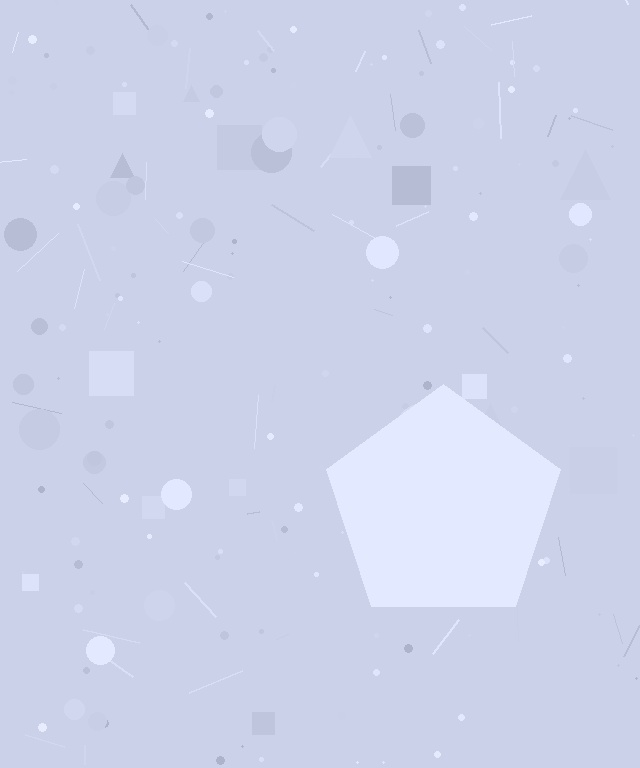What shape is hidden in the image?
A pentagon is hidden in the image.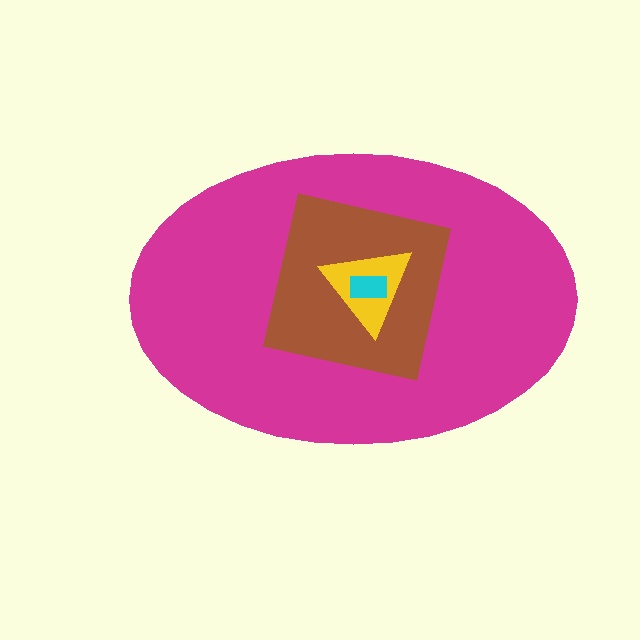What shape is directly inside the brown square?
The yellow triangle.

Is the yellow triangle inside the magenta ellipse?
Yes.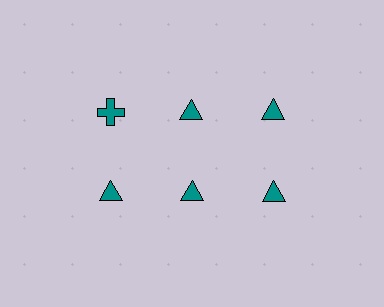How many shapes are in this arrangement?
There are 6 shapes arranged in a grid pattern.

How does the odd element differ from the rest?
It has a different shape: cross instead of triangle.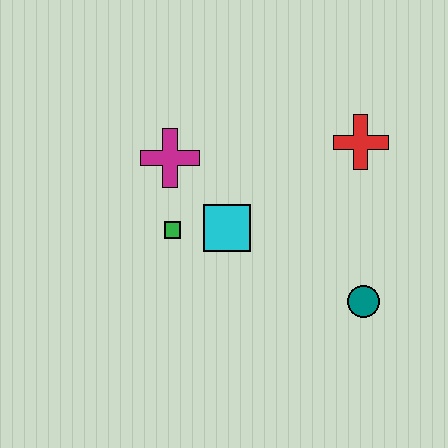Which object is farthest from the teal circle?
The magenta cross is farthest from the teal circle.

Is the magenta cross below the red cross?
Yes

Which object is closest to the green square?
The cyan square is closest to the green square.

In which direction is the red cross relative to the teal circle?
The red cross is above the teal circle.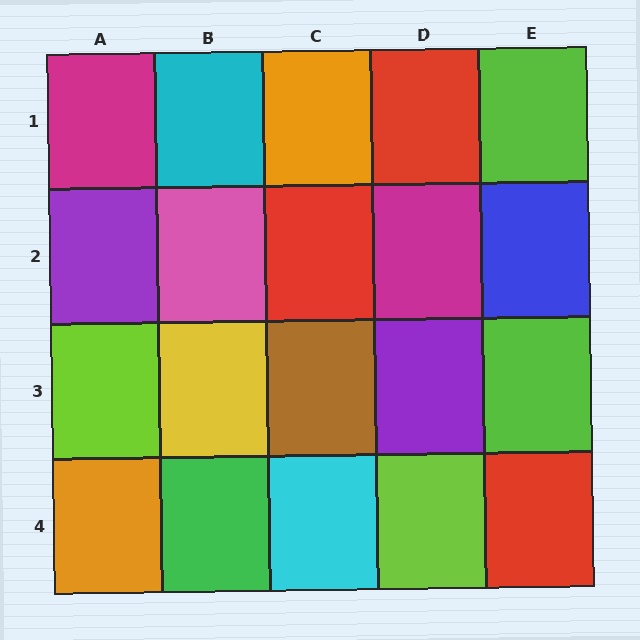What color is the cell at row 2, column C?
Red.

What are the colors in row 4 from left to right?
Orange, green, cyan, lime, red.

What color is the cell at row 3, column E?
Lime.